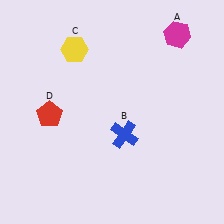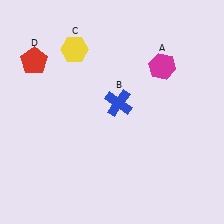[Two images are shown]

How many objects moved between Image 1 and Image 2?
3 objects moved between the two images.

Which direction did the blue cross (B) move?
The blue cross (B) moved up.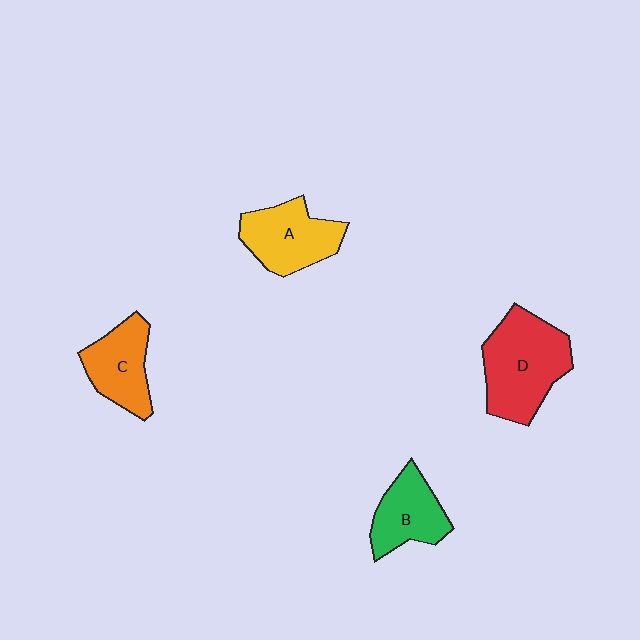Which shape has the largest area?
Shape D (red).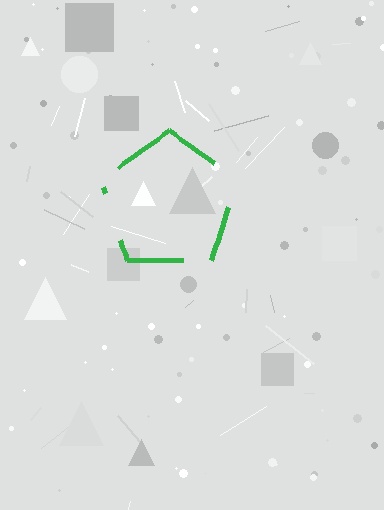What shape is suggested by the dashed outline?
The dashed outline suggests a pentagon.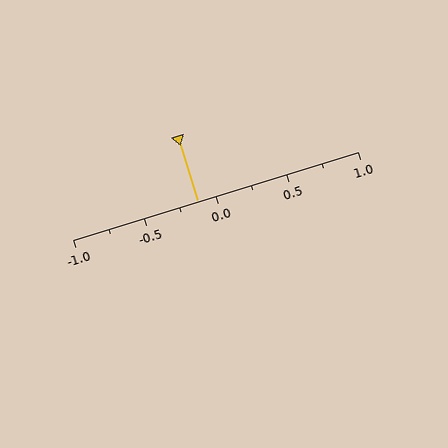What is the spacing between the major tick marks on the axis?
The major ticks are spaced 0.5 apart.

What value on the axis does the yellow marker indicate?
The marker indicates approximately -0.12.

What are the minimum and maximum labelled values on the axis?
The axis runs from -1.0 to 1.0.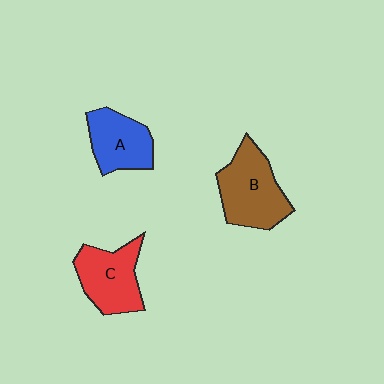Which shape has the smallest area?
Shape A (blue).